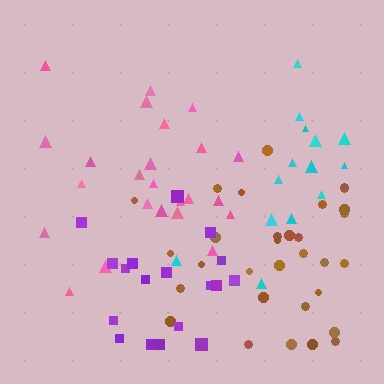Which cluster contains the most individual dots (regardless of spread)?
Brown (31).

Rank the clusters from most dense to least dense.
purple, pink, brown, cyan.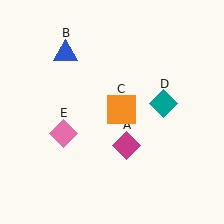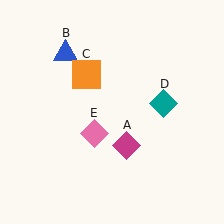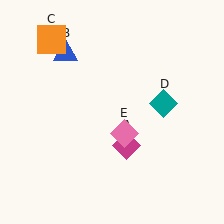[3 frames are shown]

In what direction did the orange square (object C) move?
The orange square (object C) moved up and to the left.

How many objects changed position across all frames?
2 objects changed position: orange square (object C), pink diamond (object E).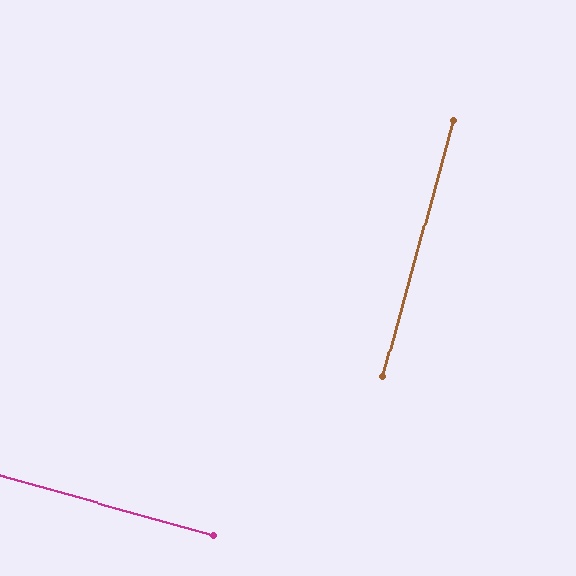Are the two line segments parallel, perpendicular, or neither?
Perpendicular — they meet at approximately 90°.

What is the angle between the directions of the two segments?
Approximately 90 degrees.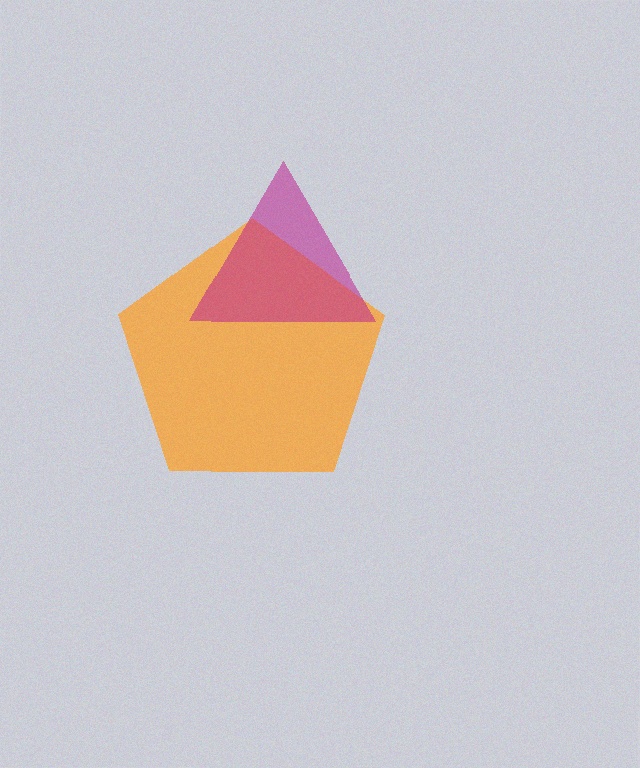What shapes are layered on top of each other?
The layered shapes are: an orange pentagon, a magenta triangle.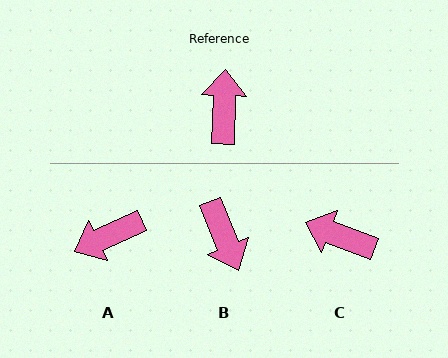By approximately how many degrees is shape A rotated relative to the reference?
Approximately 116 degrees counter-clockwise.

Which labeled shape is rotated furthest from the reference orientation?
B, about 156 degrees away.